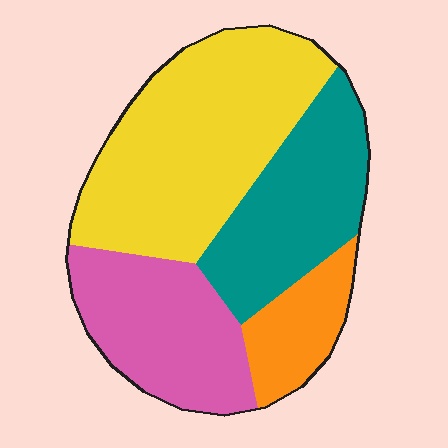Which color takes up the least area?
Orange, at roughly 10%.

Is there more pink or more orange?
Pink.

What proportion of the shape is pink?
Pink takes up about one quarter (1/4) of the shape.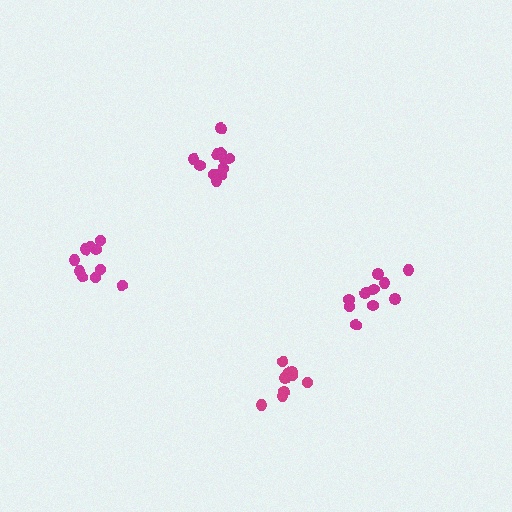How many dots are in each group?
Group 1: 13 dots, Group 2: 10 dots, Group 3: 10 dots, Group 4: 10 dots (43 total).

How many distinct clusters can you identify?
There are 4 distinct clusters.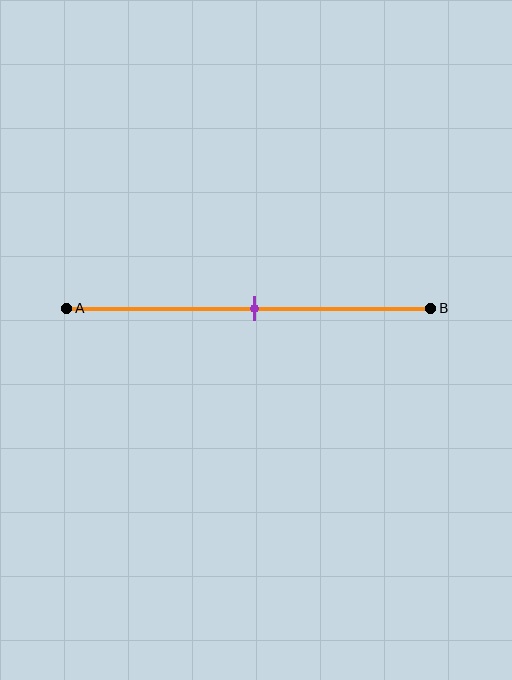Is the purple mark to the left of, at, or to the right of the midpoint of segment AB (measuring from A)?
The purple mark is approximately at the midpoint of segment AB.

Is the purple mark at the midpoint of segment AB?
Yes, the mark is approximately at the midpoint.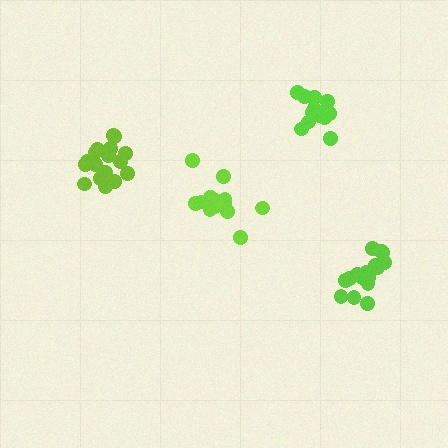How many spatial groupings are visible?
There are 4 spatial groupings.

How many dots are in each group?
Group 1: 16 dots, Group 2: 14 dots, Group 3: 14 dots, Group 4: 17 dots (61 total).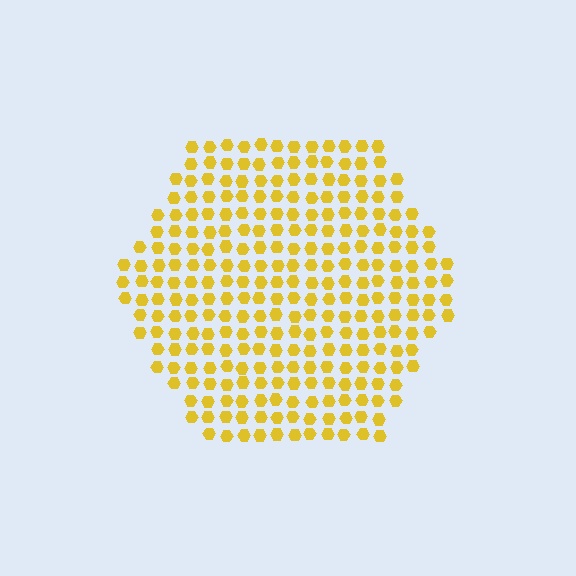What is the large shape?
The large shape is a hexagon.